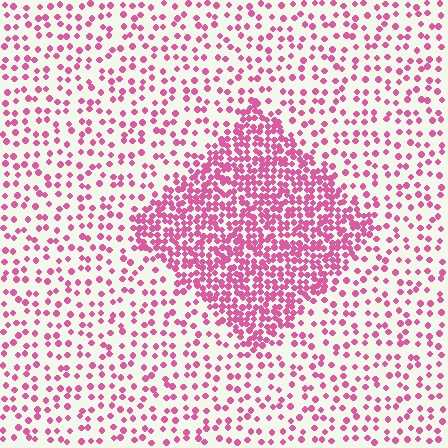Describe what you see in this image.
The image contains small pink elements arranged at two different densities. A diamond-shaped region is visible where the elements are more densely packed than the surrounding area.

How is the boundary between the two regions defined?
The boundary is defined by a change in element density (approximately 2.7x ratio). All elements are the same color, size, and shape.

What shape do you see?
I see a diamond.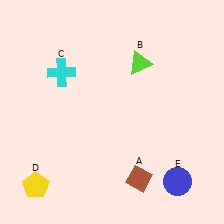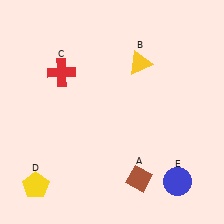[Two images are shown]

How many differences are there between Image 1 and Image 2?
There are 2 differences between the two images.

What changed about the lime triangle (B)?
In Image 1, B is lime. In Image 2, it changed to yellow.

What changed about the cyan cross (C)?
In Image 1, C is cyan. In Image 2, it changed to red.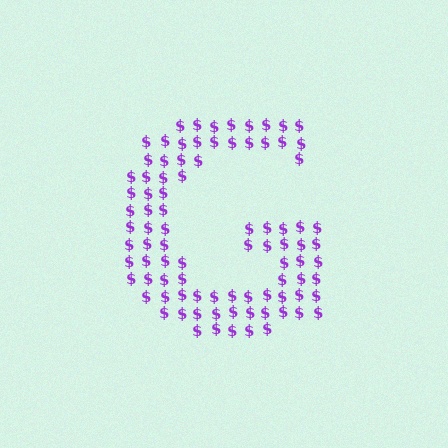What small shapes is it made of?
It is made of small dollar signs.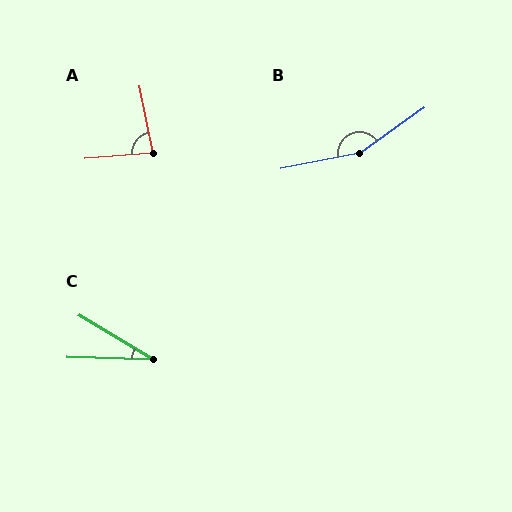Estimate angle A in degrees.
Approximately 83 degrees.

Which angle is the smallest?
C, at approximately 29 degrees.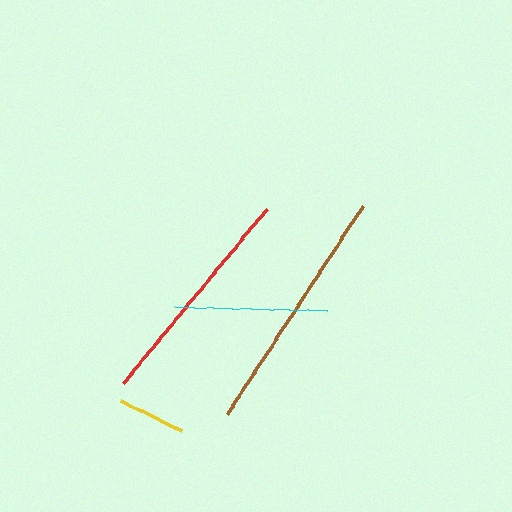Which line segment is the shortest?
The yellow line is the shortest at approximately 68 pixels.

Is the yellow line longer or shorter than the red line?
The red line is longer than the yellow line.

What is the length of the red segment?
The red segment is approximately 226 pixels long.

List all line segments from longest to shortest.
From longest to shortest: brown, red, cyan, yellow.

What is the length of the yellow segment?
The yellow segment is approximately 68 pixels long.